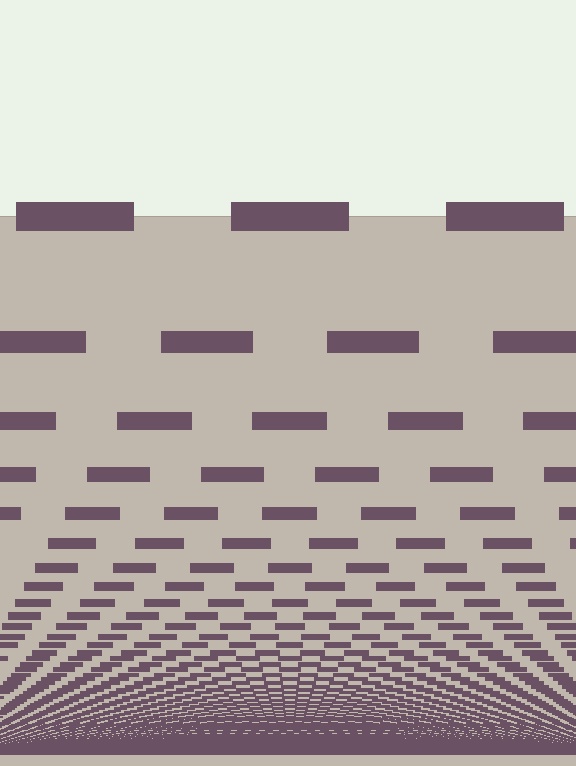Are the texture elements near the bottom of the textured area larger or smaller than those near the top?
Smaller. The gradient is inverted — elements near the bottom are smaller and denser.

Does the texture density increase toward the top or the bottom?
Density increases toward the bottom.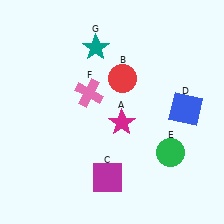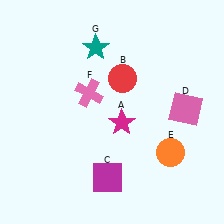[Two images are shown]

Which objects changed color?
D changed from blue to pink. E changed from green to orange.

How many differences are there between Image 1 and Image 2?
There are 2 differences between the two images.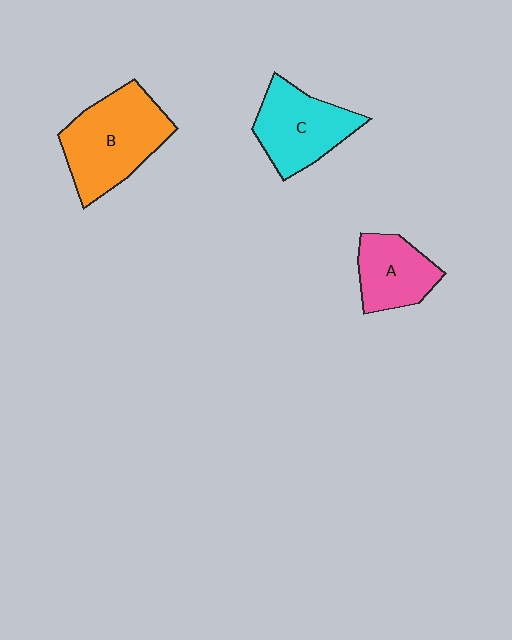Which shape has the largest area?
Shape B (orange).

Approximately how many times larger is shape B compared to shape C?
Approximately 1.3 times.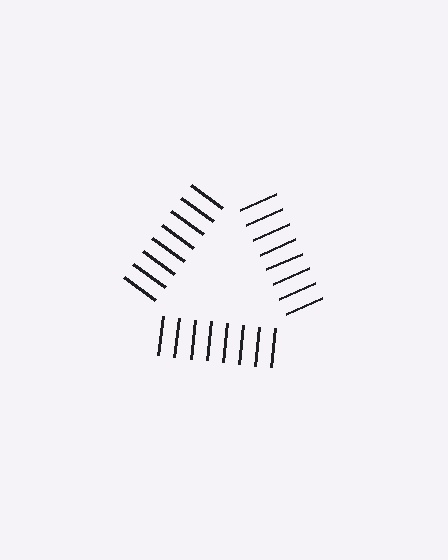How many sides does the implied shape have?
3 sides — the line-ends trace a triangle.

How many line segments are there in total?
24 — 8 along each of the 3 edges.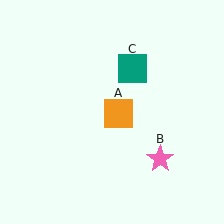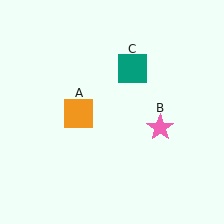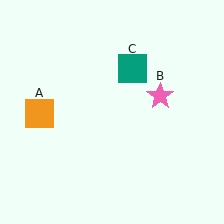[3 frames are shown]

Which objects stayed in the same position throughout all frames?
Teal square (object C) remained stationary.